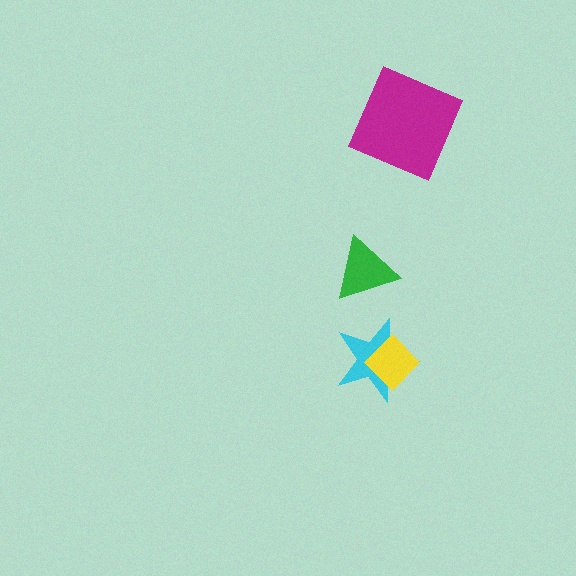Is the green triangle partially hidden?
No, no other shape covers it.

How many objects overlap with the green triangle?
0 objects overlap with the green triangle.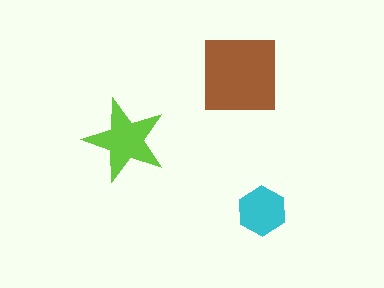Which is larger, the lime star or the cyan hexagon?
The lime star.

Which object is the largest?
The brown square.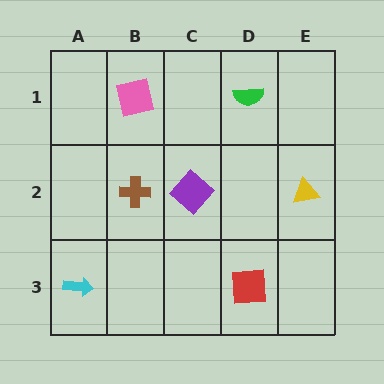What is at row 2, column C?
A purple diamond.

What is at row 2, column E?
A yellow triangle.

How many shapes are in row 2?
3 shapes.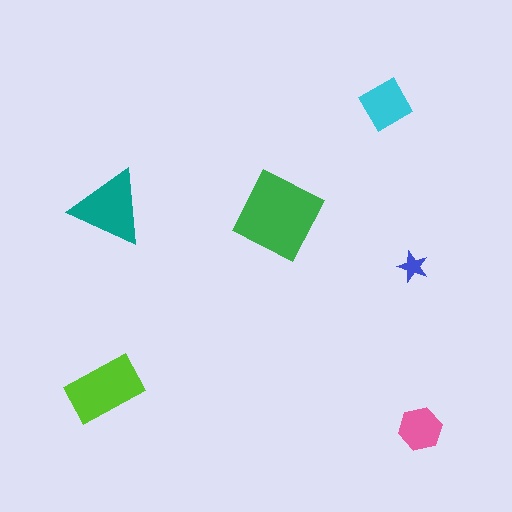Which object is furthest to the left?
The lime rectangle is leftmost.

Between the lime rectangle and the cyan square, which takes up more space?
The lime rectangle.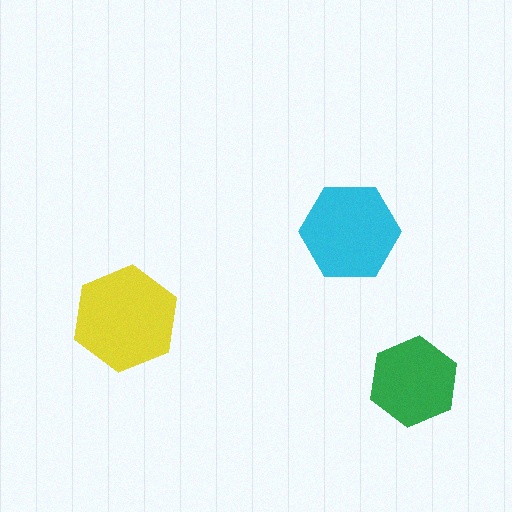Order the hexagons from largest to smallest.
the yellow one, the cyan one, the green one.